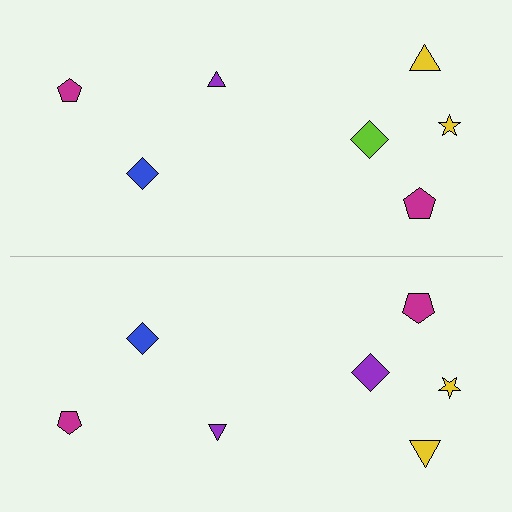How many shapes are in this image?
There are 14 shapes in this image.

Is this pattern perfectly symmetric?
No, the pattern is not perfectly symmetric. The purple diamond on the bottom side breaks the symmetry — its mirror counterpart is lime.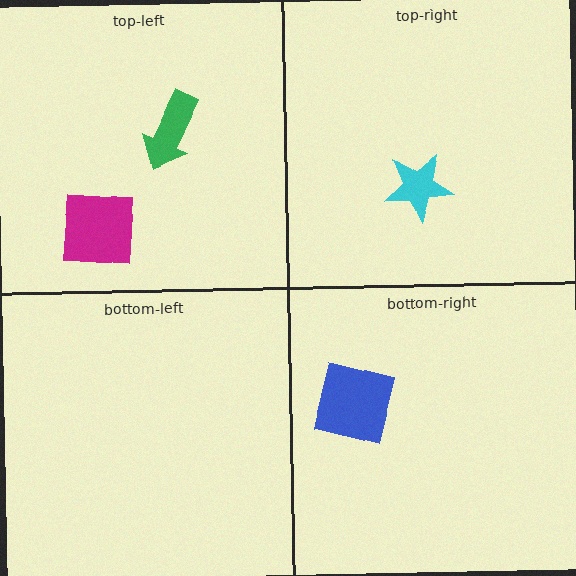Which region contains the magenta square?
The top-left region.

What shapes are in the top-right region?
The cyan star.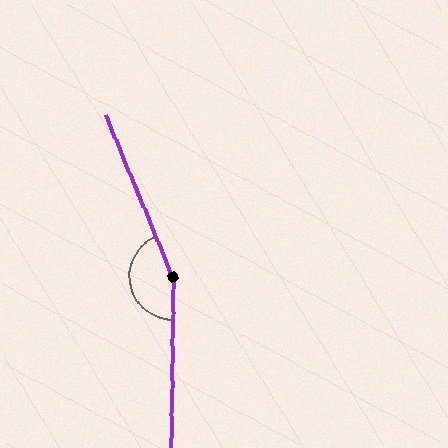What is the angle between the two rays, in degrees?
Approximately 157 degrees.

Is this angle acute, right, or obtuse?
It is obtuse.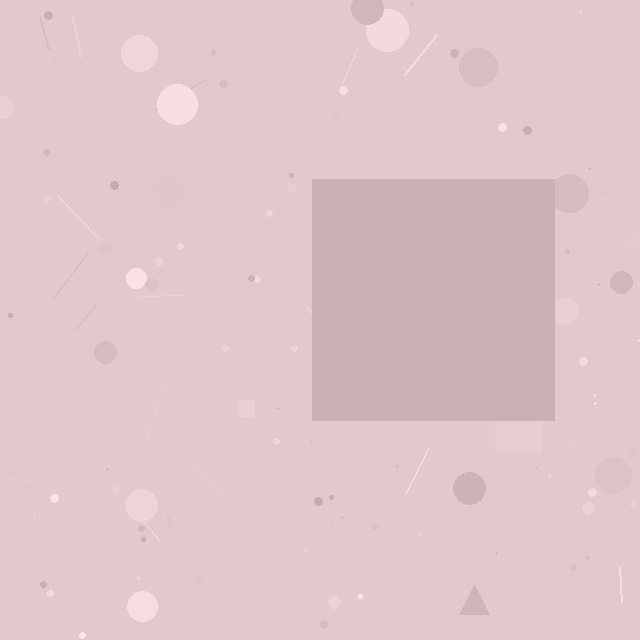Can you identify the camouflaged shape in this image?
The camouflaged shape is a square.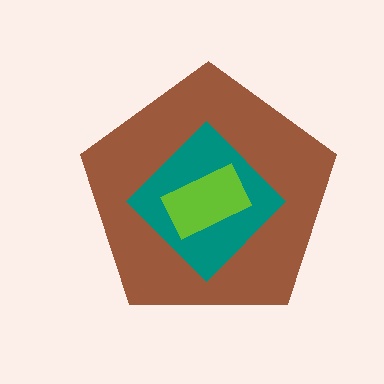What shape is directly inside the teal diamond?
The lime rectangle.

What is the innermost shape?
The lime rectangle.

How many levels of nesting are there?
3.